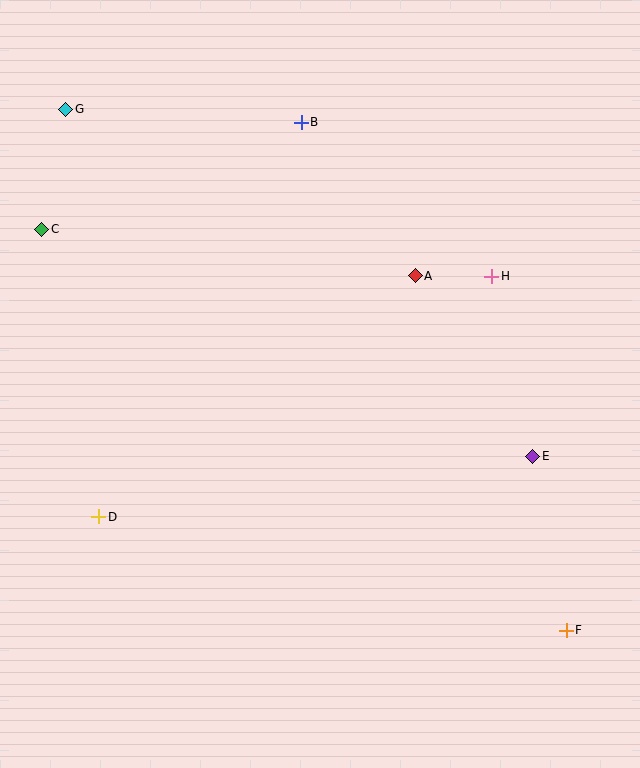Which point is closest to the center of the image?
Point A at (415, 276) is closest to the center.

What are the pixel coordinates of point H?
Point H is at (492, 276).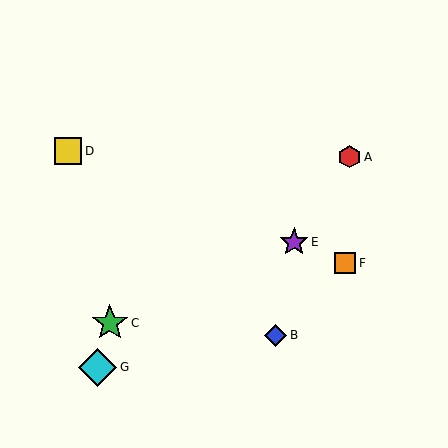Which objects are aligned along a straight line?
Objects D, E, F are aligned along a straight line.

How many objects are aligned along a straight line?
3 objects (D, E, F) are aligned along a straight line.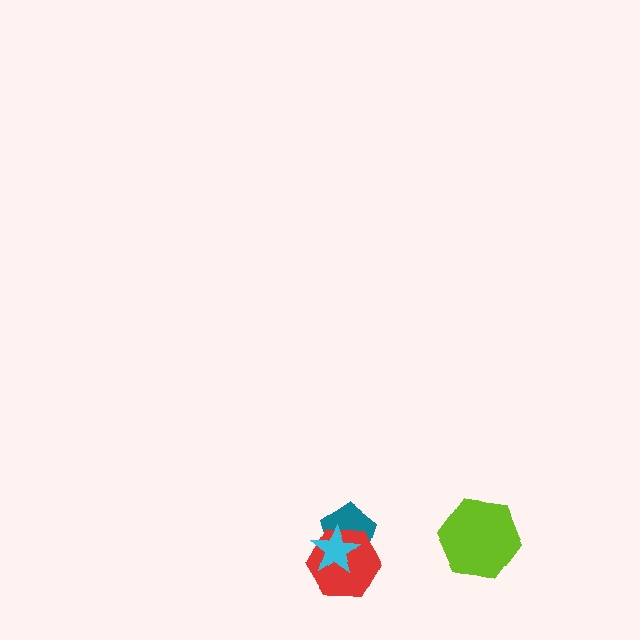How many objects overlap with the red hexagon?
2 objects overlap with the red hexagon.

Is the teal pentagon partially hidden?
Yes, it is partially covered by another shape.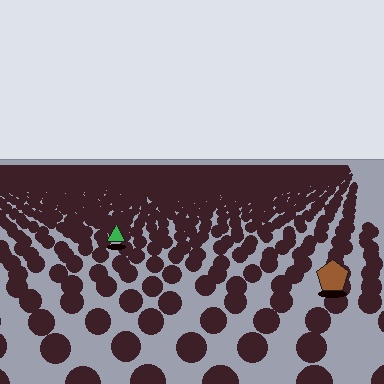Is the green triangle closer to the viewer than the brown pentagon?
No. The brown pentagon is closer — you can tell from the texture gradient: the ground texture is coarser near it.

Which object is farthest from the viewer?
The green triangle is farthest from the viewer. It appears smaller and the ground texture around it is denser.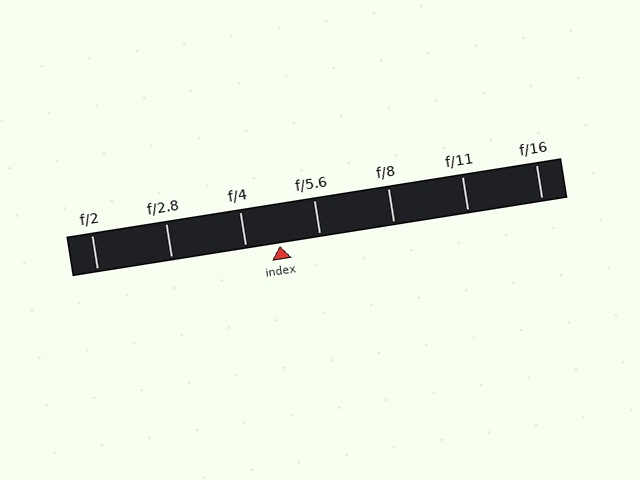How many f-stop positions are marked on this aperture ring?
There are 7 f-stop positions marked.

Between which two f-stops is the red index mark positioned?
The index mark is between f/4 and f/5.6.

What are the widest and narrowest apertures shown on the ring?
The widest aperture shown is f/2 and the narrowest is f/16.